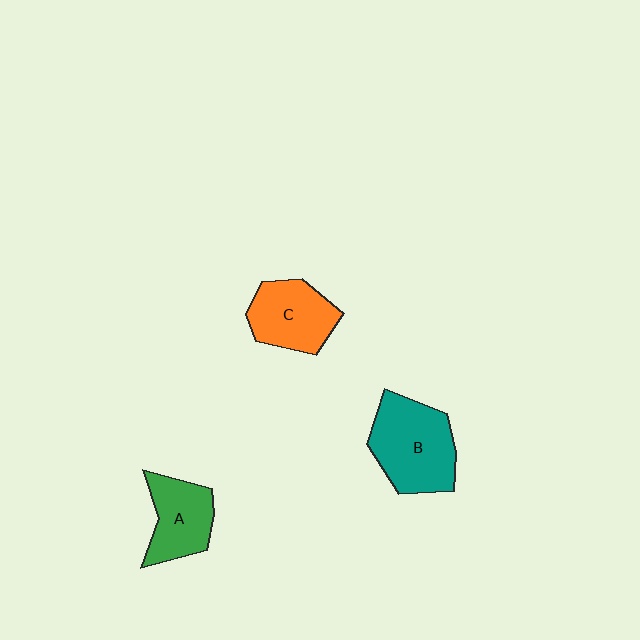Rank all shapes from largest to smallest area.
From largest to smallest: B (teal), C (orange), A (green).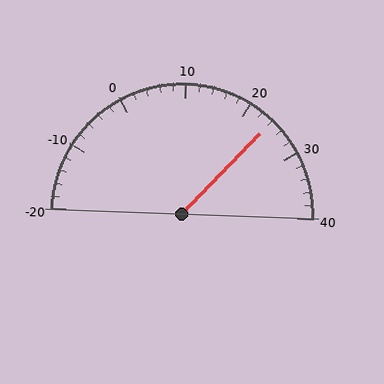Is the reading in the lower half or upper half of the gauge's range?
The reading is in the upper half of the range (-20 to 40).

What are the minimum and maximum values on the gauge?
The gauge ranges from -20 to 40.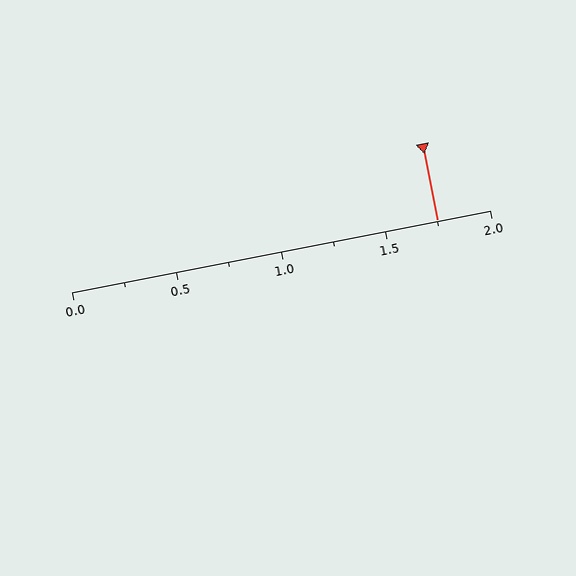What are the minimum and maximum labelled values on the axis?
The axis runs from 0.0 to 2.0.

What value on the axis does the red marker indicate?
The marker indicates approximately 1.75.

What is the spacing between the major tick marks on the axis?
The major ticks are spaced 0.5 apart.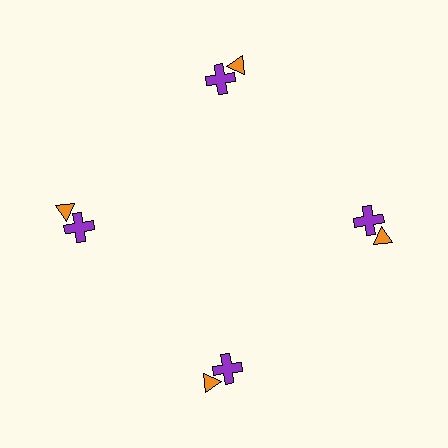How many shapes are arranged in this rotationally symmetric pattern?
There are 8 shapes, arranged in 4 groups of 2.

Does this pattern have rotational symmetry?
Yes, this pattern has 4-fold rotational symmetry. It looks the same after rotating 90 degrees around the center.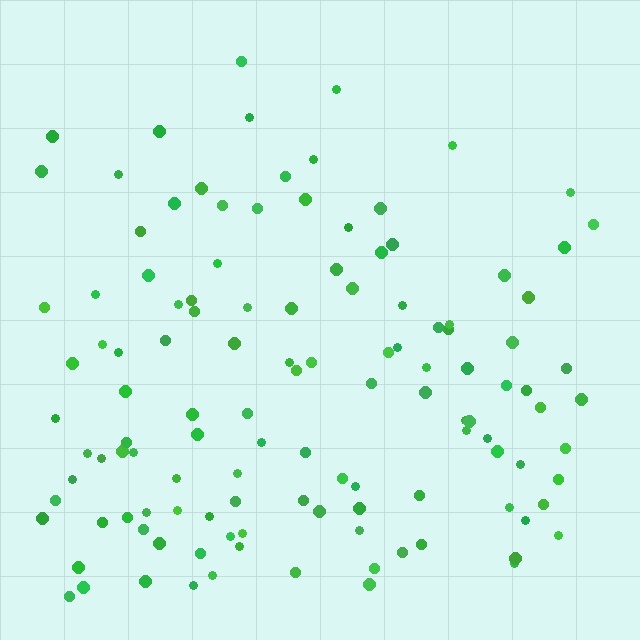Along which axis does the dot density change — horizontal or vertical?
Vertical.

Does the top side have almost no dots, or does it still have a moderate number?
Still a moderate number, just noticeably fewer than the bottom.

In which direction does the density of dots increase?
From top to bottom, with the bottom side densest.